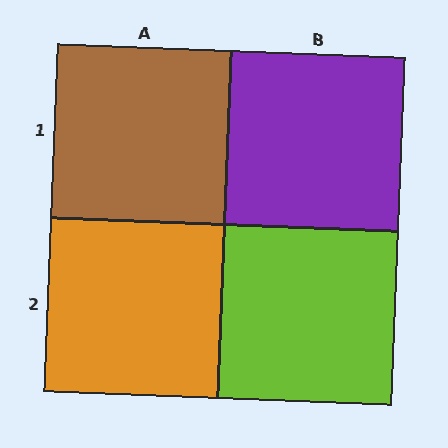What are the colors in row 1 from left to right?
Brown, purple.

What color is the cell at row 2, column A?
Orange.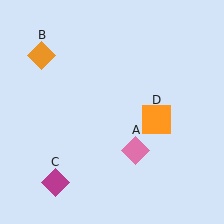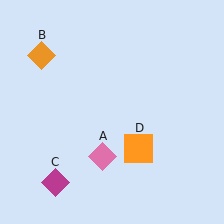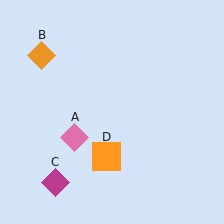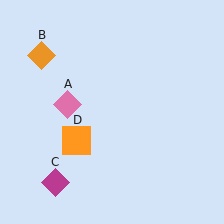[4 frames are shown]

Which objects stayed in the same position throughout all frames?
Orange diamond (object B) and magenta diamond (object C) remained stationary.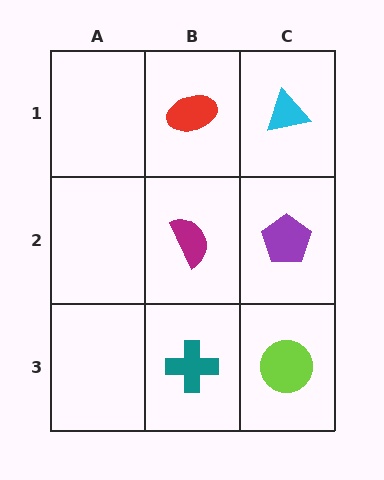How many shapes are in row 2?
2 shapes.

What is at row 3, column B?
A teal cross.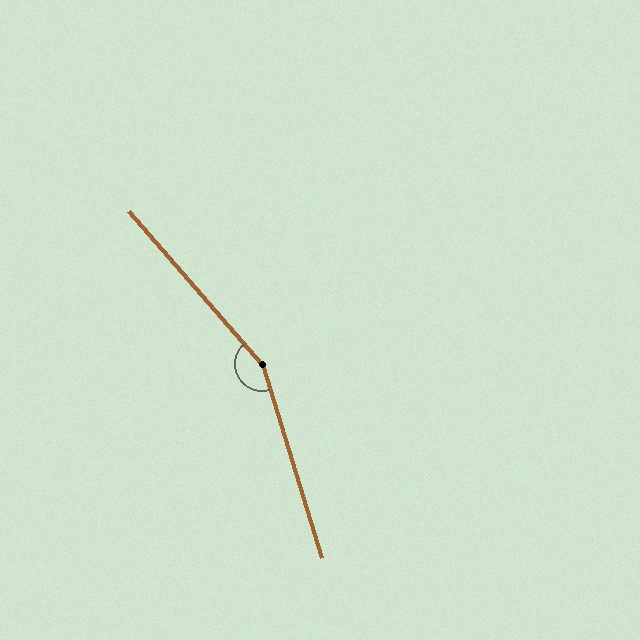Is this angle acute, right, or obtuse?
It is obtuse.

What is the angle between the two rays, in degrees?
Approximately 156 degrees.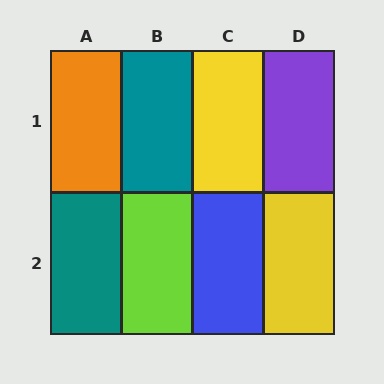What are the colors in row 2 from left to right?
Teal, lime, blue, yellow.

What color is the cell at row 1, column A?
Orange.